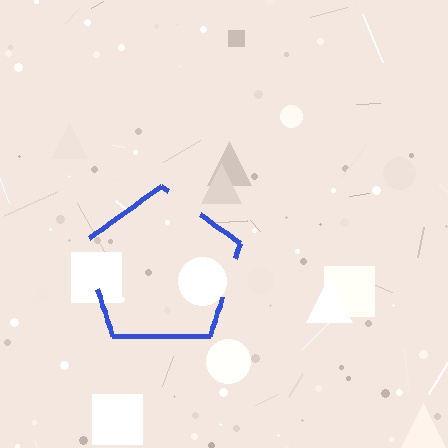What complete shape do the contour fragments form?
The contour fragments form a pentagon.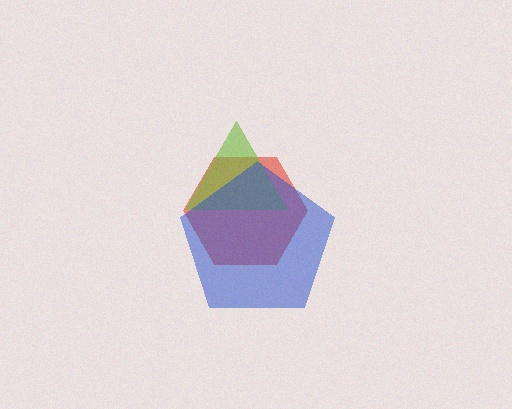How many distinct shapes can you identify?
There are 3 distinct shapes: a red hexagon, a lime triangle, a blue pentagon.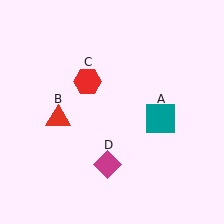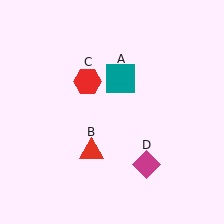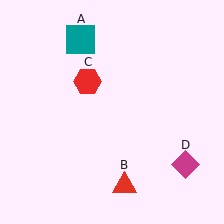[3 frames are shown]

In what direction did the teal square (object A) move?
The teal square (object A) moved up and to the left.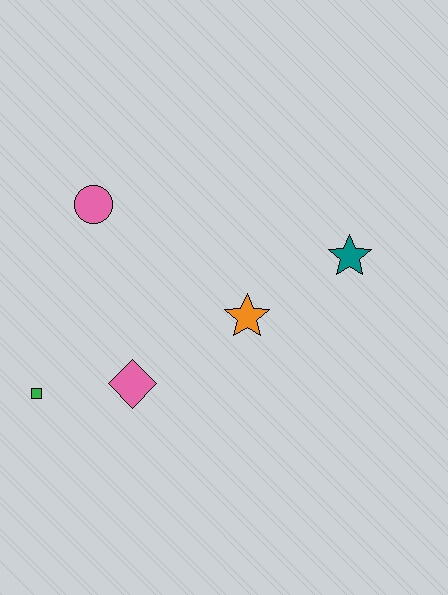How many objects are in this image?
There are 5 objects.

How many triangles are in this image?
There are no triangles.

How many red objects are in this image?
There are no red objects.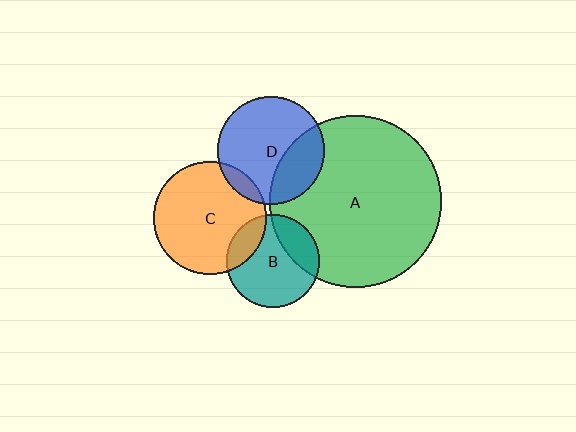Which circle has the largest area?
Circle A (green).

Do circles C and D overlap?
Yes.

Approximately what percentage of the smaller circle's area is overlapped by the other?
Approximately 10%.